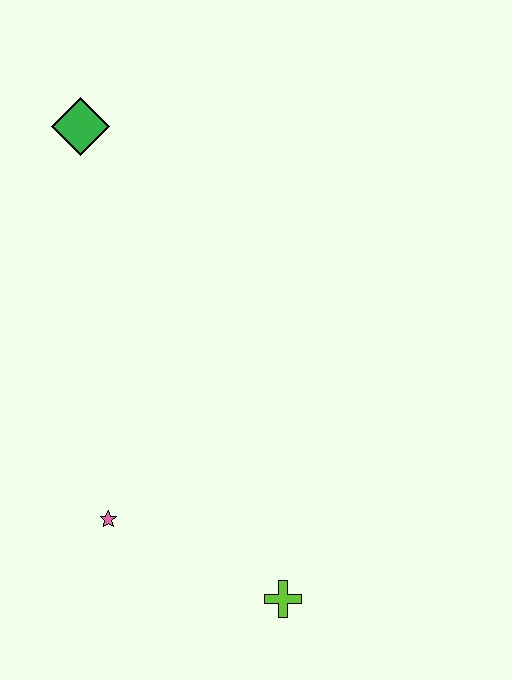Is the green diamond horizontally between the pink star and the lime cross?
No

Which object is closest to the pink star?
The lime cross is closest to the pink star.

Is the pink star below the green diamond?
Yes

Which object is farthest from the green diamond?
The lime cross is farthest from the green diamond.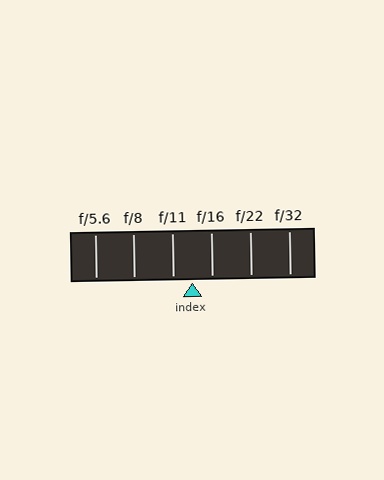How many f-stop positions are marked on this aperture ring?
There are 6 f-stop positions marked.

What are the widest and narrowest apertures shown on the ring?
The widest aperture shown is f/5.6 and the narrowest is f/32.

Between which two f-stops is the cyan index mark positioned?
The index mark is between f/11 and f/16.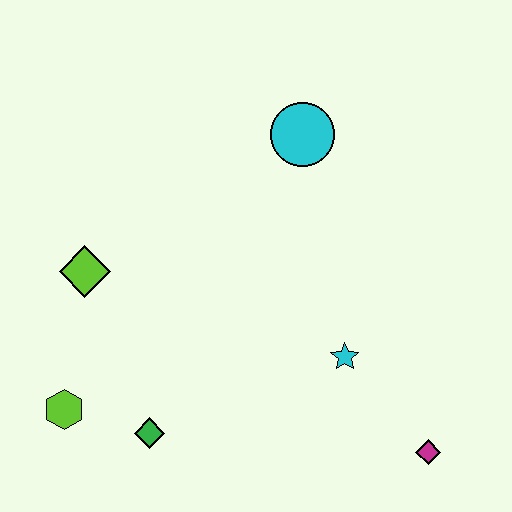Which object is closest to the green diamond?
The lime hexagon is closest to the green diamond.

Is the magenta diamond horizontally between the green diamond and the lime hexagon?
No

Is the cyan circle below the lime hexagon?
No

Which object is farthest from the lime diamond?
The magenta diamond is farthest from the lime diamond.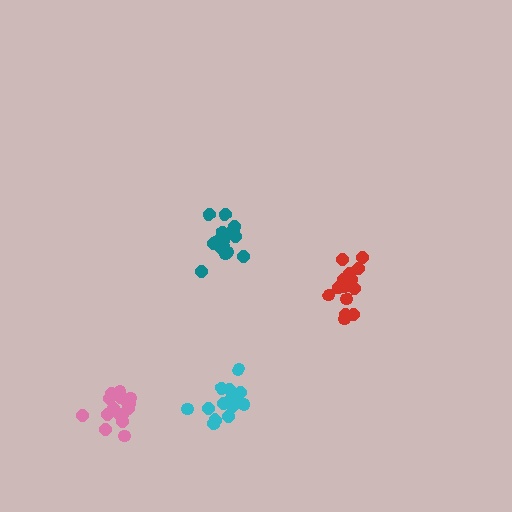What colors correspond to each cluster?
The clusters are colored: red, pink, cyan, teal.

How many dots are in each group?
Group 1: 15 dots, Group 2: 19 dots, Group 3: 17 dots, Group 4: 18 dots (69 total).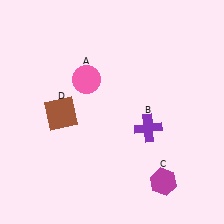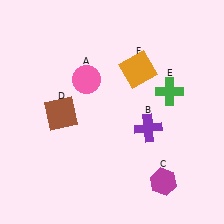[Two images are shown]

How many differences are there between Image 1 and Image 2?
There are 2 differences between the two images.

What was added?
A green cross (E), an orange square (F) were added in Image 2.